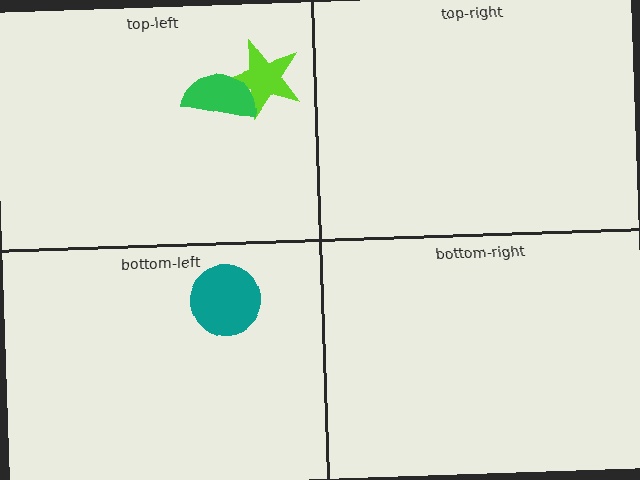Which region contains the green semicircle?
The top-left region.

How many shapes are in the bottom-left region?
1.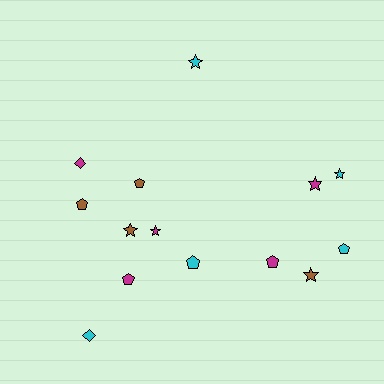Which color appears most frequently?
Magenta, with 5 objects.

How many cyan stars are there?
There are 2 cyan stars.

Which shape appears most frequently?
Pentagon, with 6 objects.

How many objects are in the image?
There are 14 objects.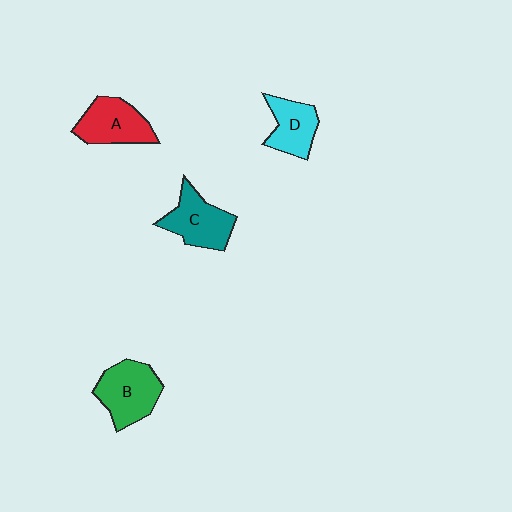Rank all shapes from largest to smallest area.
From largest to smallest: B (green), C (teal), A (red), D (cyan).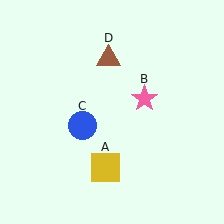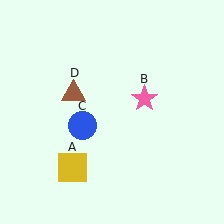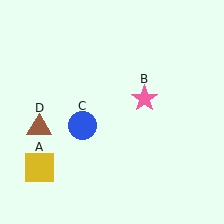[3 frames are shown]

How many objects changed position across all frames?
2 objects changed position: yellow square (object A), brown triangle (object D).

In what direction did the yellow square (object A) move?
The yellow square (object A) moved left.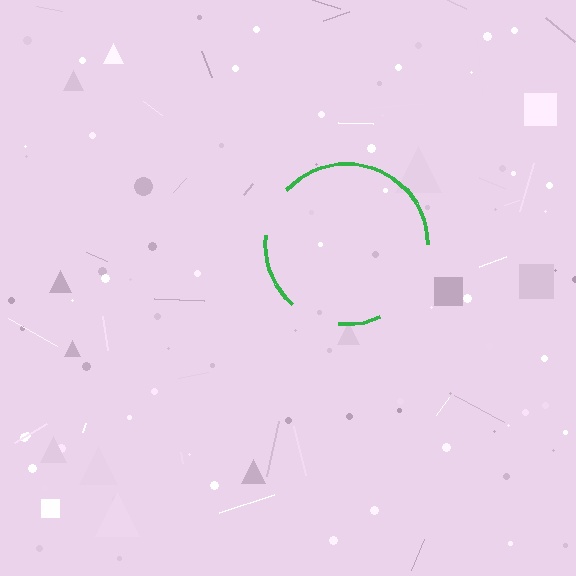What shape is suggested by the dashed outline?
The dashed outline suggests a circle.